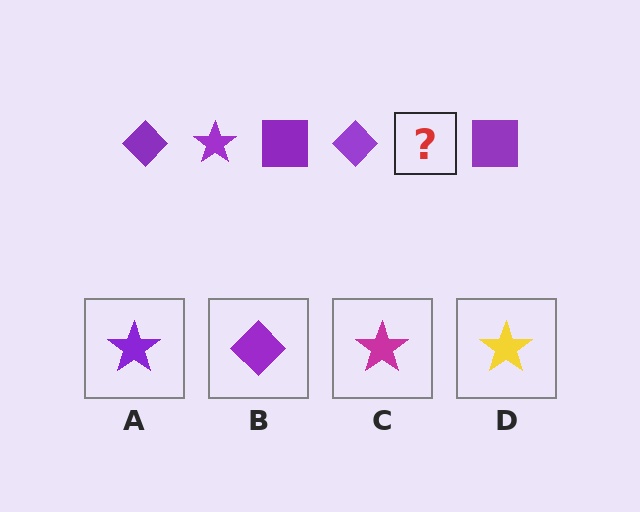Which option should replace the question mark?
Option A.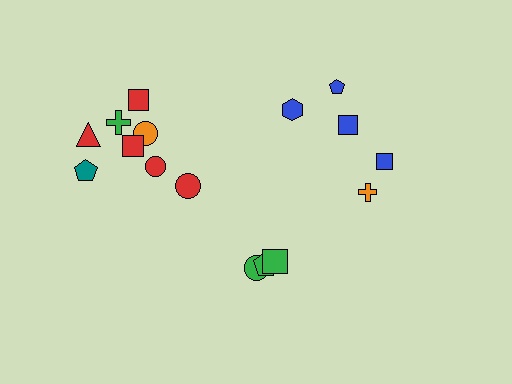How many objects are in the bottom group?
There are 3 objects.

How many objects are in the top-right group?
There are 5 objects.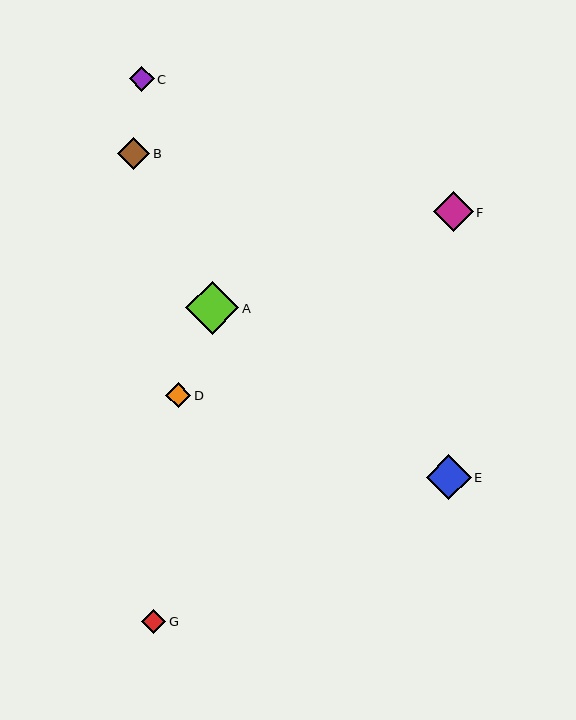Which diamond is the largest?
Diamond A is the largest with a size of approximately 53 pixels.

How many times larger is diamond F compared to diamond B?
Diamond F is approximately 1.2 times the size of diamond B.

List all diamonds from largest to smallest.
From largest to smallest: A, E, F, B, D, C, G.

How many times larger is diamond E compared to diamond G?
Diamond E is approximately 1.9 times the size of diamond G.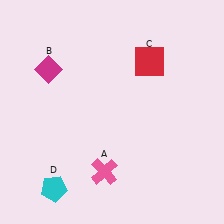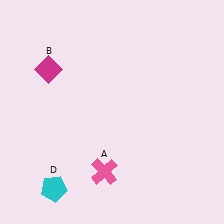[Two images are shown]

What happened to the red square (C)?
The red square (C) was removed in Image 2. It was in the top-right area of Image 1.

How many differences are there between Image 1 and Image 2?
There is 1 difference between the two images.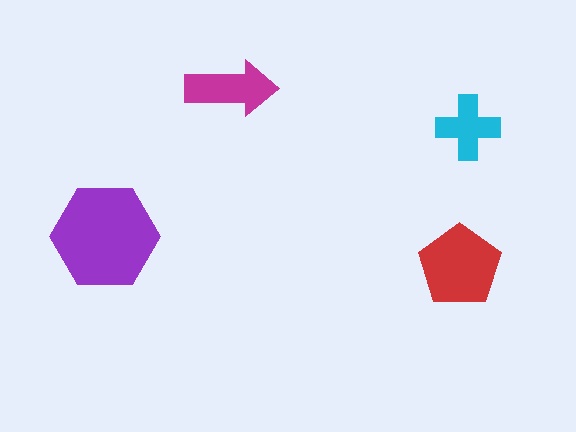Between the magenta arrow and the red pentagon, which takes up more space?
The red pentagon.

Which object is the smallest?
The cyan cross.